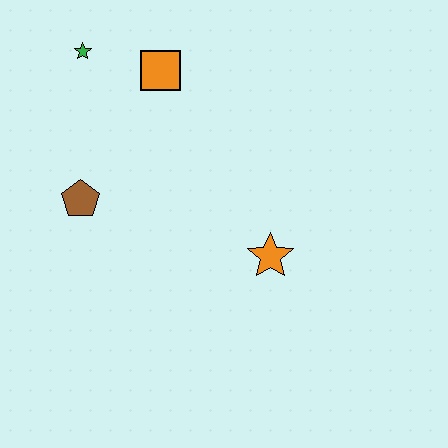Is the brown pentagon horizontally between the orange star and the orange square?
No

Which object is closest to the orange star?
The brown pentagon is closest to the orange star.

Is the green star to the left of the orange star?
Yes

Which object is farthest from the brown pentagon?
The orange star is farthest from the brown pentagon.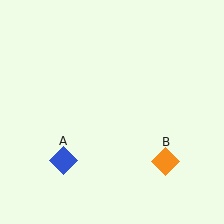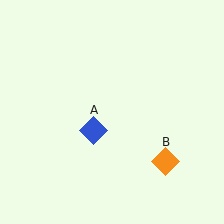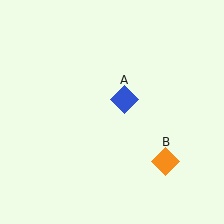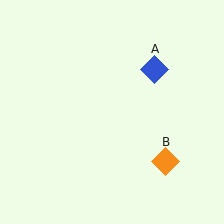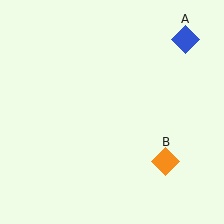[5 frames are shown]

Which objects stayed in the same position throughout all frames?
Orange diamond (object B) remained stationary.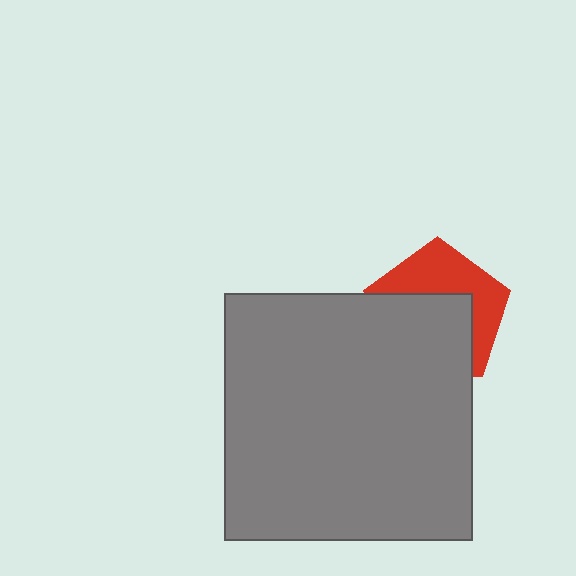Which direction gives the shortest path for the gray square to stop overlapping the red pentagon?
Moving down gives the shortest separation.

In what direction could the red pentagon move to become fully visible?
The red pentagon could move up. That would shift it out from behind the gray square entirely.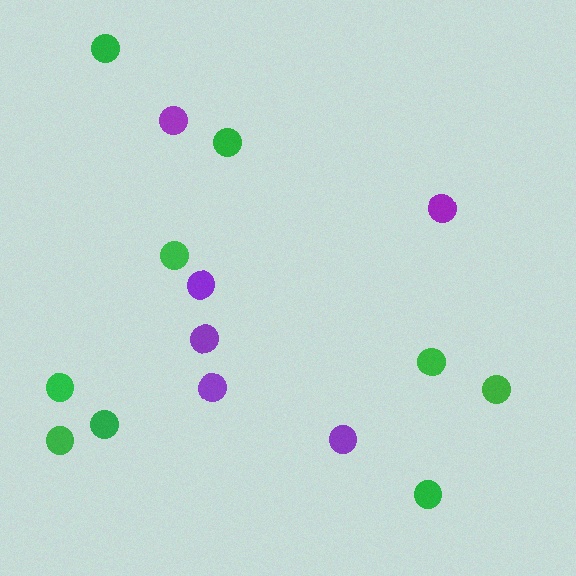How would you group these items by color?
There are 2 groups: one group of green circles (9) and one group of purple circles (6).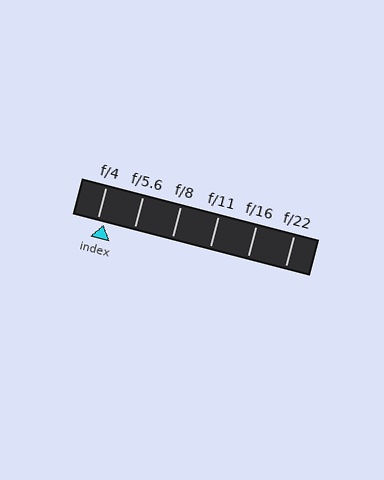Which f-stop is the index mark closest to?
The index mark is closest to f/4.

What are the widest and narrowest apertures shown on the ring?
The widest aperture shown is f/4 and the narrowest is f/22.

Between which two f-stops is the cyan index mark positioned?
The index mark is between f/4 and f/5.6.